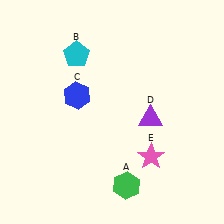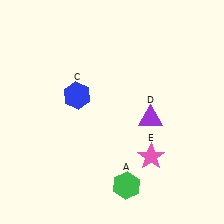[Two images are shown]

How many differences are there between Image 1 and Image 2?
There is 1 difference between the two images.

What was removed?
The cyan pentagon (B) was removed in Image 2.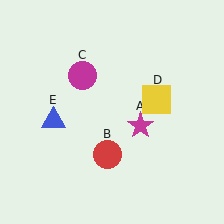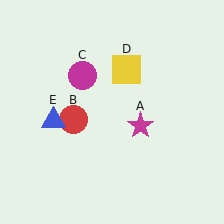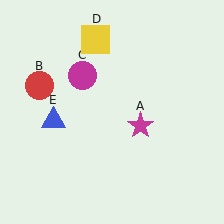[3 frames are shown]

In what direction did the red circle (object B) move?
The red circle (object B) moved up and to the left.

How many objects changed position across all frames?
2 objects changed position: red circle (object B), yellow square (object D).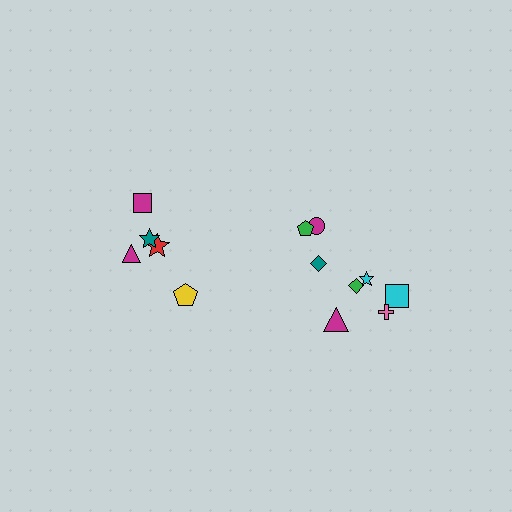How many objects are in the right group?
There are 8 objects.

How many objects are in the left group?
There are 5 objects.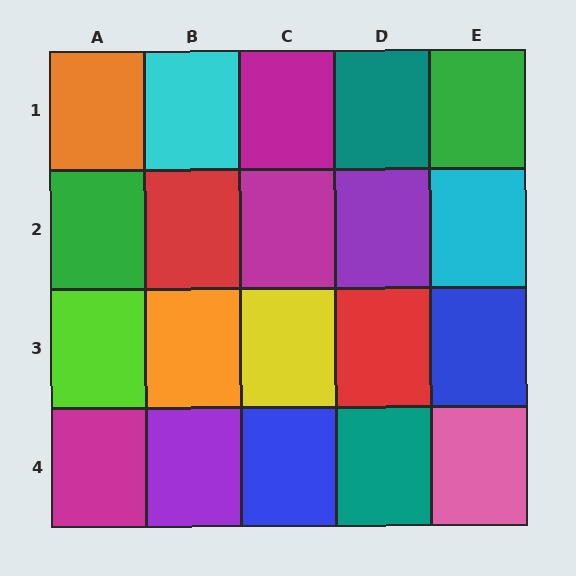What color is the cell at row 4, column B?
Purple.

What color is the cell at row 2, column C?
Magenta.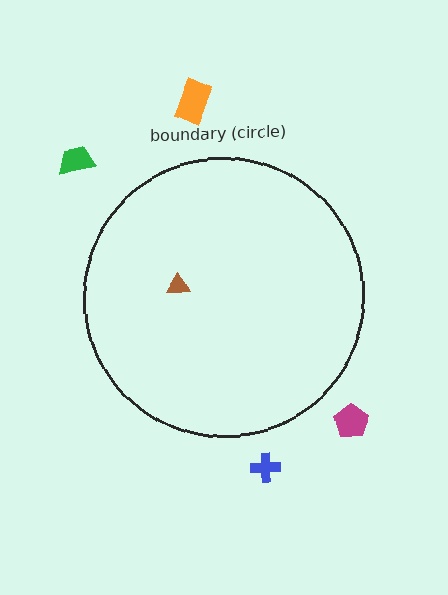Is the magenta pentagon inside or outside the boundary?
Outside.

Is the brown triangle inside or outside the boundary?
Inside.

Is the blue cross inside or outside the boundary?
Outside.